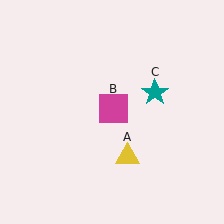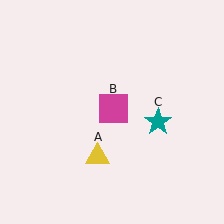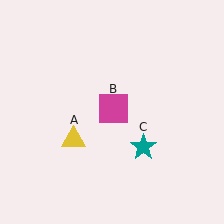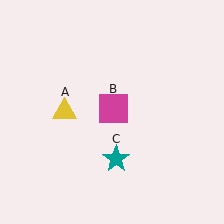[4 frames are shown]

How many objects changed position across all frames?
2 objects changed position: yellow triangle (object A), teal star (object C).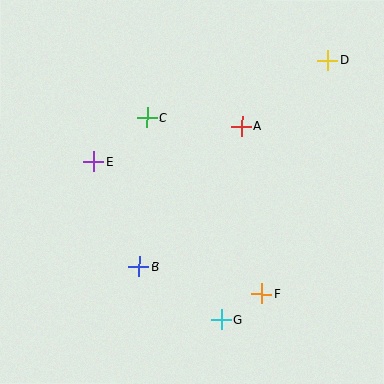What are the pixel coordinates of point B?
Point B is at (139, 266).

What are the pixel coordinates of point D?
Point D is at (328, 60).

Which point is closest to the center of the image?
Point A at (242, 127) is closest to the center.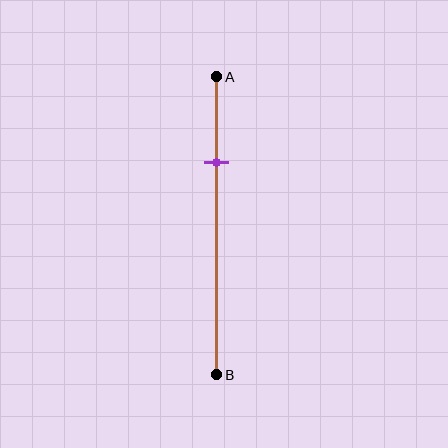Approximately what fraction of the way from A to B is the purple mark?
The purple mark is approximately 30% of the way from A to B.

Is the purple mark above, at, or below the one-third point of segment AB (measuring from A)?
The purple mark is above the one-third point of segment AB.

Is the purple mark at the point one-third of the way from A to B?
No, the mark is at about 30% from A, not at the 33% one-third point.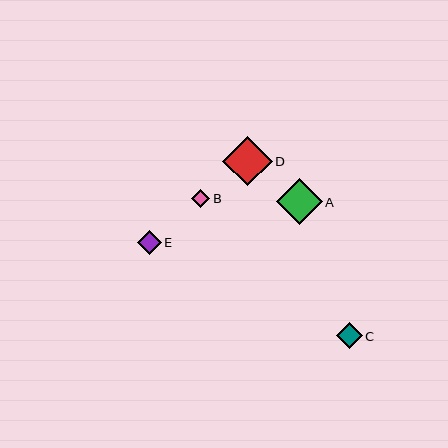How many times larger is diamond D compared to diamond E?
Diamond D is approximately 2.1 times the size of diamond E.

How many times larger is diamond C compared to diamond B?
Diamond C is approximately 1.5 times the size of diamond B.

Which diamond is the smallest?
Diamond B is the smallest with a size of approximately 18 pixels.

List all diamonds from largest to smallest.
From largest to smallest: D, A, C, E, B.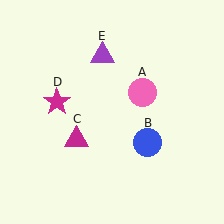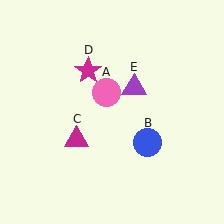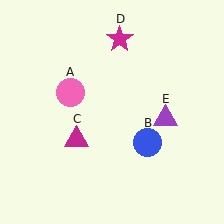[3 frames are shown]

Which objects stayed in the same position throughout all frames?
Blue circle (object B) and magenta triangle (object C) remained stationary.